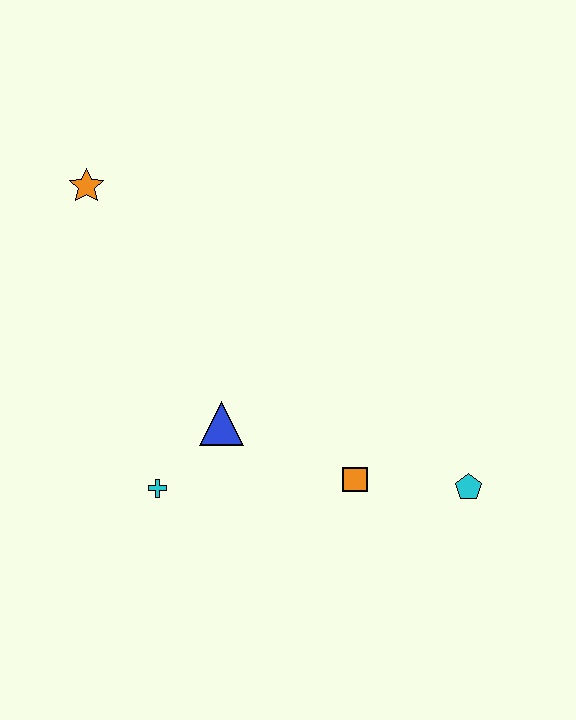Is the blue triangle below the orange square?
No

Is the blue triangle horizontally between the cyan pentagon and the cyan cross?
Yes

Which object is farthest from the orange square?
The orange star is farthest from the orange square.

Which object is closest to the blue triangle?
The cyan cross is closest to the blue triangle.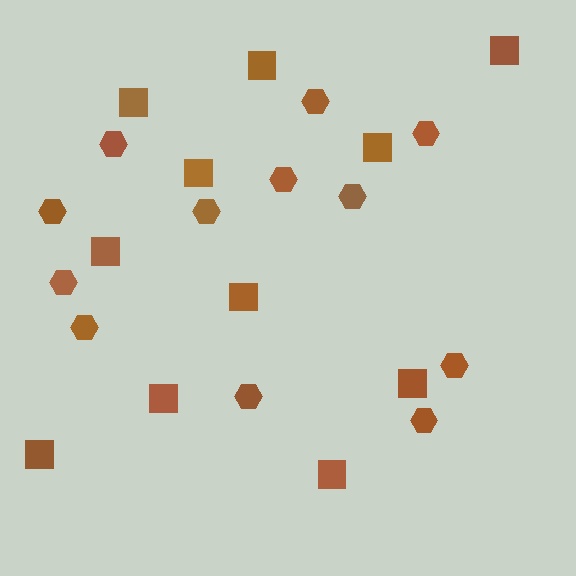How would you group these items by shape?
There are 2 groups: one group of squares (11) and one group of hexagons (12).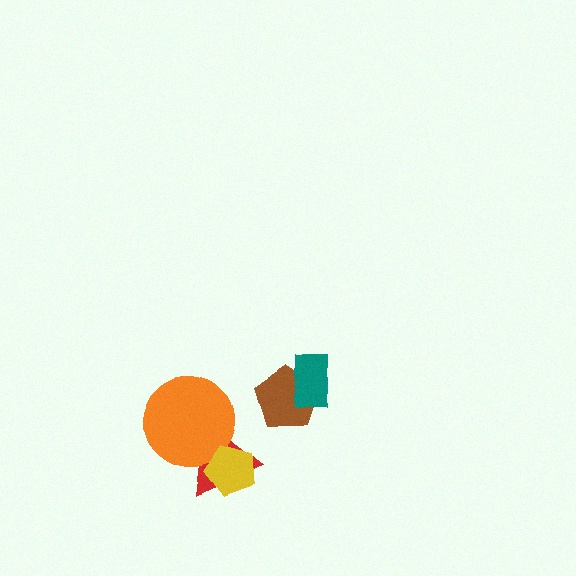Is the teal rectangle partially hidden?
No, no other shape covers it.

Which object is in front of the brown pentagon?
The teal rectangle is in front of the brown pentagon.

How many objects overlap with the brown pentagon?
1 object overlaps with the brown pentagon.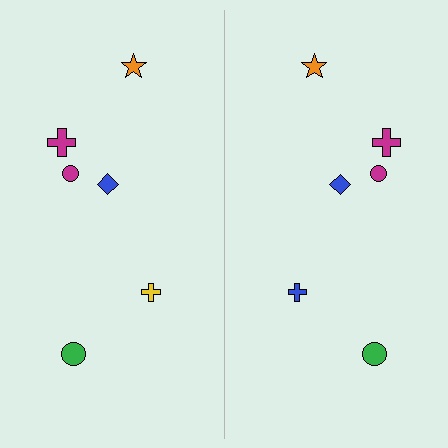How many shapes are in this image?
There are 12 shapes in this image.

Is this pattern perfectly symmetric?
No, the pattern is not perfectly symmetric. The blue cross on the right side breaks the symmetry — its mirror counterpart is yellow.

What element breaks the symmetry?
The blue cross on the right side breaks the symmetry — its mirror counterpart is yellow.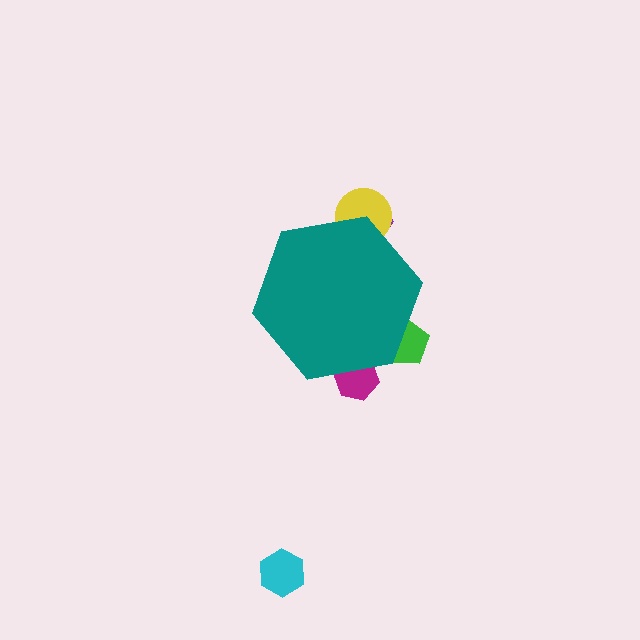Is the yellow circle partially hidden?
Yes, the yellow circle is partially hidden behind the teal hexagon.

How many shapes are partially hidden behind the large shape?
4 shapes are partially hidden.